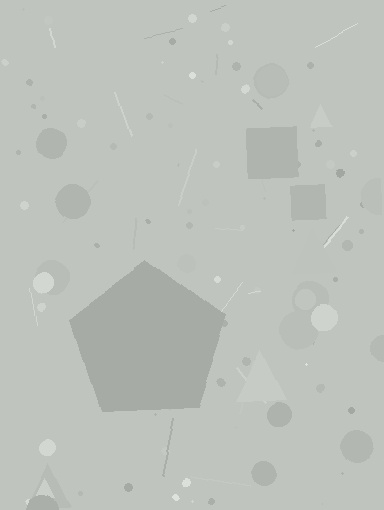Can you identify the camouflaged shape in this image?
The camouflaged shape is a pentagon.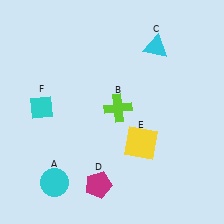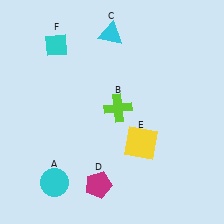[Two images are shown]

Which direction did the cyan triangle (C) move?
The cyan triangle (C) moved left.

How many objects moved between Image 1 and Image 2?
2 objects moved between the two images.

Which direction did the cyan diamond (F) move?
The cyan diamond (F) moved up.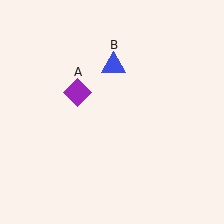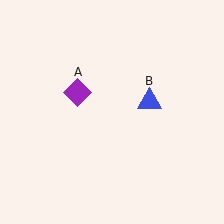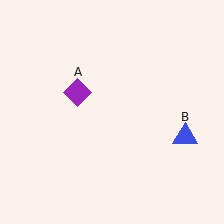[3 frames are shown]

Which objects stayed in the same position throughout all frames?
Purple diamond (object A) remained stationary.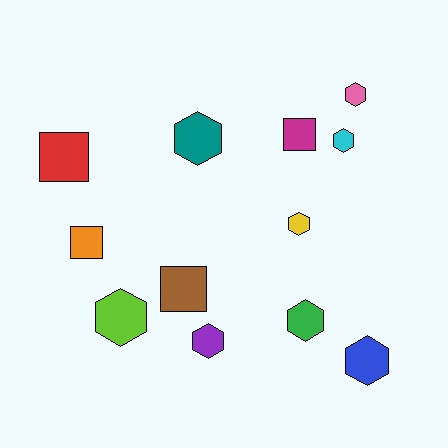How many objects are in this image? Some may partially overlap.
There are 12 objects.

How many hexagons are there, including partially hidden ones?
There are 8 hexagons.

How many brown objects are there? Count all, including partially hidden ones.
There is 1 brown object.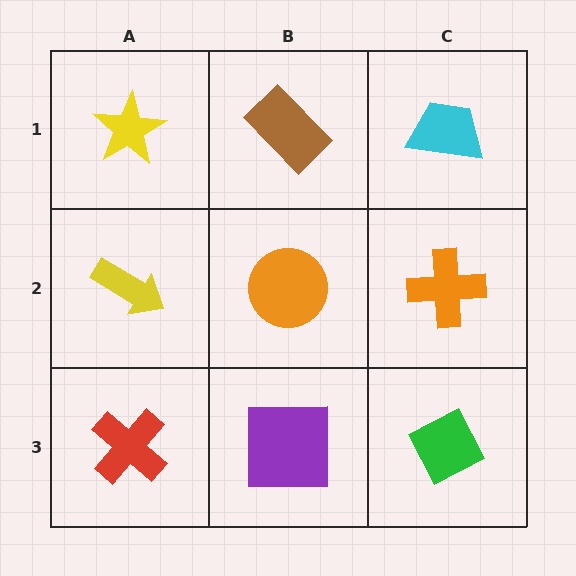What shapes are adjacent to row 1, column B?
An orange circle (row 2, column B), a yellow star (row 1, column A), a cyan trapezoid (row 1, column C).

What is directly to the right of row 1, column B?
A cyan trapezoid.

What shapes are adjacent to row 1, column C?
An orange cross (row 2, column C), a brown rectangle (row 1, column B).